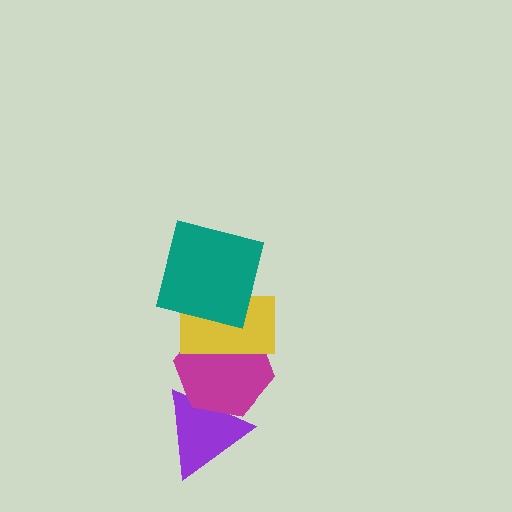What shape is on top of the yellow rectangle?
The teal square is on top of the yellow rectangle.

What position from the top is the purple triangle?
The purple triangle is 4th from the top.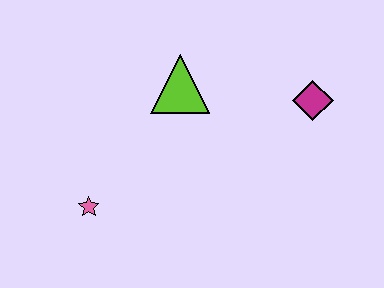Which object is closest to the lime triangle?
The magenta diamond is closest to the lime triangle.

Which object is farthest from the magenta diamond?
The pink star is farthest from the magenta diamond.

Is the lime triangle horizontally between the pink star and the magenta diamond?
Yes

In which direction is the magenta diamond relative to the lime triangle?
The magenta diamond is to the right of the lime triangle.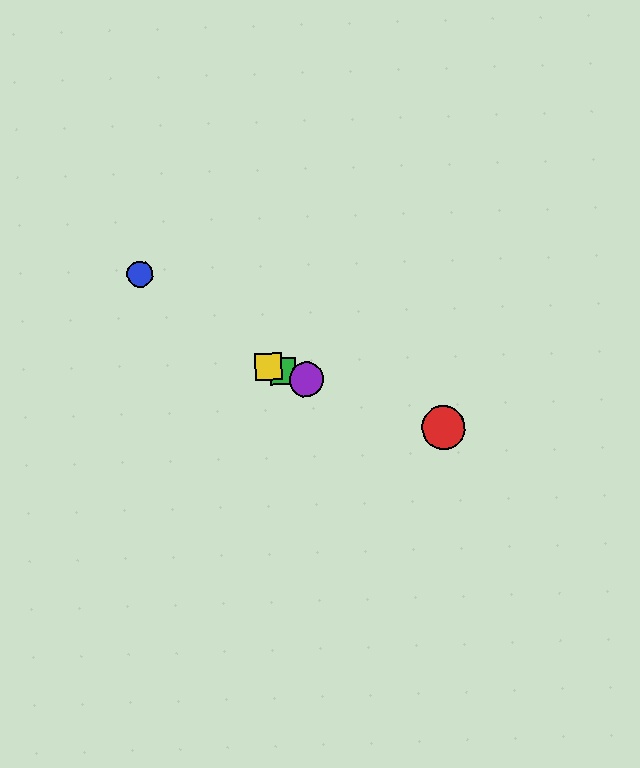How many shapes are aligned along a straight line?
4 shapes (the red circle, the green square, the yellow square, the purple circle) are aligned along a straight line.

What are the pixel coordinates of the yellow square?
The yellow square is at (269, 366).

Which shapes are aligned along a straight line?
The red circle, the green square, the yellow square, the purple circle are aligned along a straight line.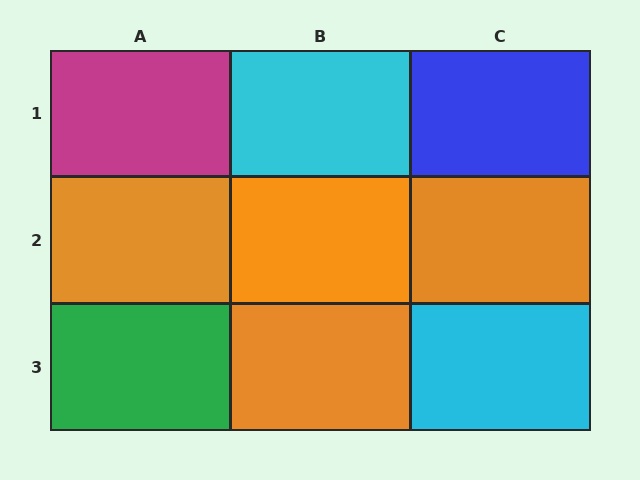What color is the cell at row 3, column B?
Orange.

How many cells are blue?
1 cell is blue.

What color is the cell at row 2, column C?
Orange.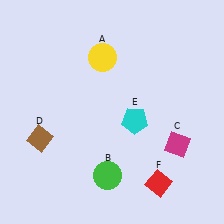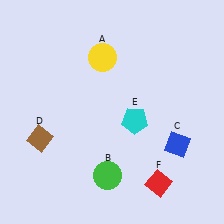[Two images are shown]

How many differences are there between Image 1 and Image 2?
There is 1 difference between the two images.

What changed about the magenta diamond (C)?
In Image 1, C is magenta. In Image 2, it changed to blue.